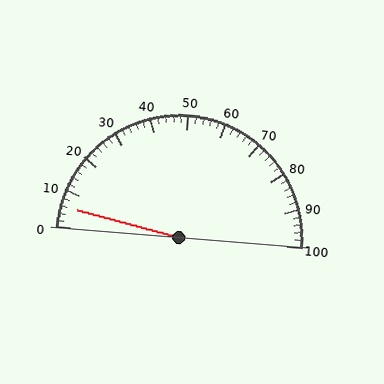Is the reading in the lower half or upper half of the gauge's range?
The reading is in the lower half of the range (0 to 100).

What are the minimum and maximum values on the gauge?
The gauge ranges from 0 to 100.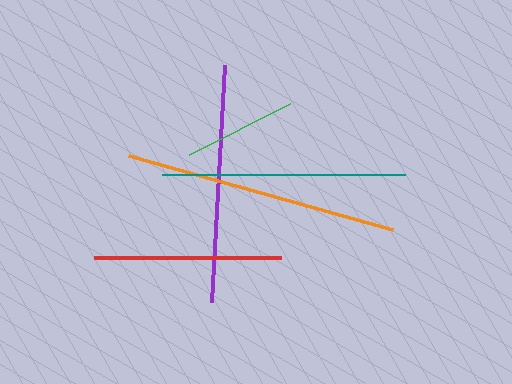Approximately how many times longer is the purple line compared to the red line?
The purple line is approximately 1.3 times the length of the red line.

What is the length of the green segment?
The green segment is approximately 113 pixels long.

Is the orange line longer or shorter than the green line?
The orange line is longer than the green line.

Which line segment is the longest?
The orange line is the longest at approximately 274 pixels.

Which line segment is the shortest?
The green line is the shortest at approximately 113 pixels.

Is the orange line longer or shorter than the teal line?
The orange line is longer than the teal line.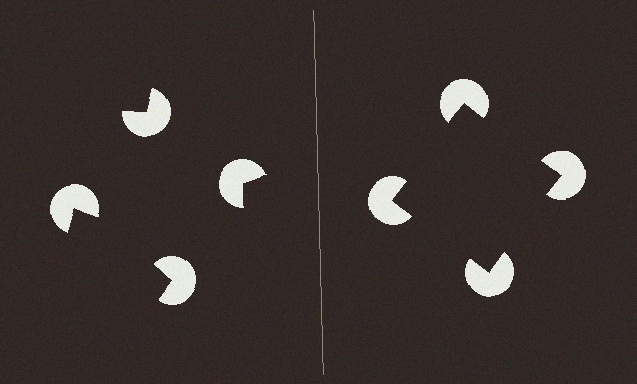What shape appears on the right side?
An illusory square.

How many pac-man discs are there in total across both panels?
8 — 4 on each side.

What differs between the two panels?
The pac-man discs are positioned identically on both sides; only the wedge orientations differ. On the right they align to a square; on the left they are misaligned.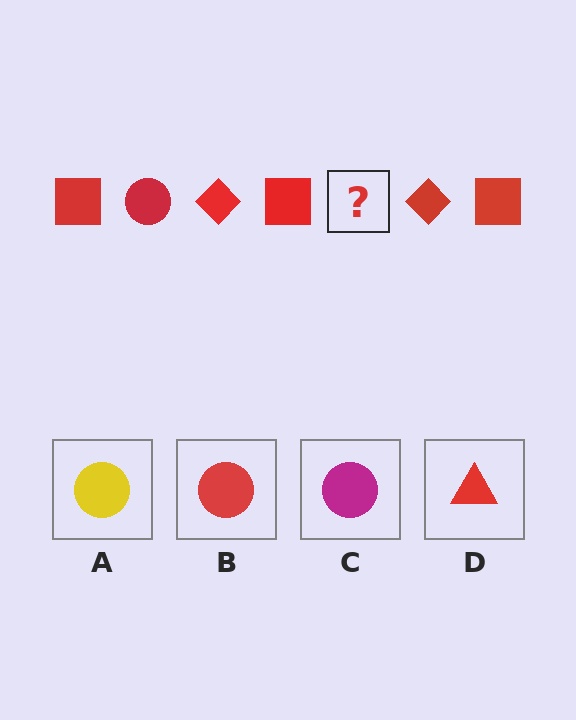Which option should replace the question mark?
Option B.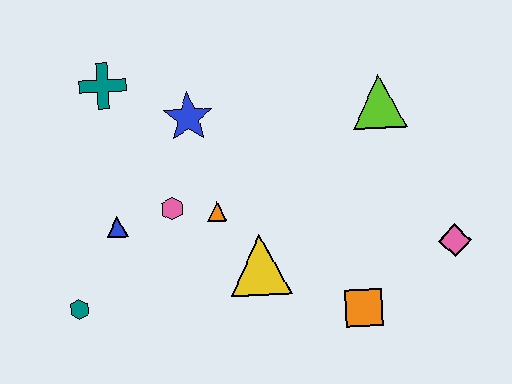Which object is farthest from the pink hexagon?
The pink diamond is farthest from the pink hexagon.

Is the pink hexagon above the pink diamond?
Yes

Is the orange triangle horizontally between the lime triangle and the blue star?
Yes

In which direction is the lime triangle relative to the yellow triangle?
The lime triangle is above the yellow triangle.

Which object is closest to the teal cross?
The blue star is closest to the teal cross.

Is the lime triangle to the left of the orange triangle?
No